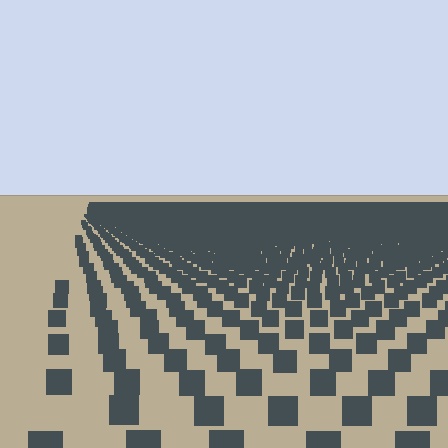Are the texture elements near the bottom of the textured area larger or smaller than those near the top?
Larger. Near the bottom, elements are closer to the viewer and appear at a bigger on-screen size.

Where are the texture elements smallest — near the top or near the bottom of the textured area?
Near the top.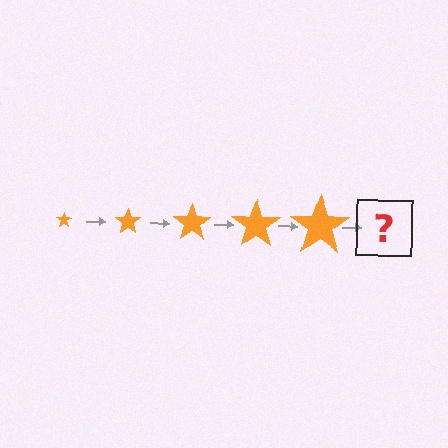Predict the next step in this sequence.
The next step is an orange star, larger than the previous one.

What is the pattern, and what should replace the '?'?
The pattern is that the star gets progressively larger each step. The '?' should be an orange star, larger than the previous one.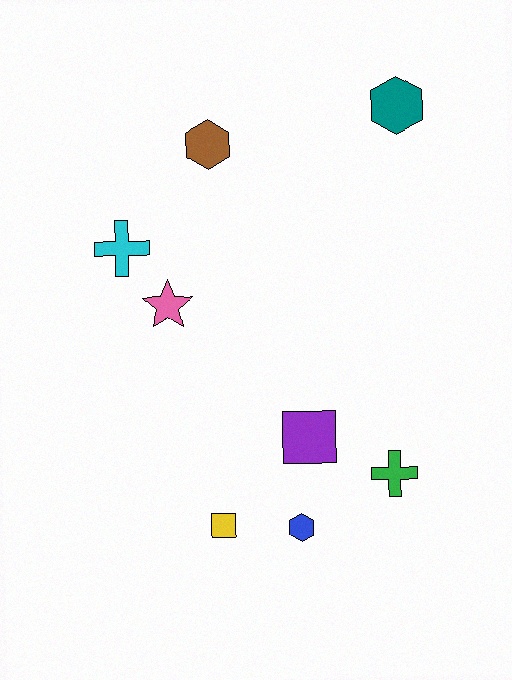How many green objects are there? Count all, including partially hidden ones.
There is 1 green object.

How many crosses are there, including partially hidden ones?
There are 2 crosses.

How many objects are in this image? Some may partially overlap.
There are 8 objects.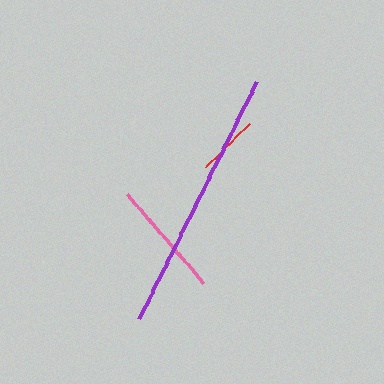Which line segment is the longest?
The purple line is the longest at approximately 264 pixels.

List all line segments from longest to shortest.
From longest to shortest: purple, pink, red.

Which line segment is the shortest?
The red line is the shortest at approximately 62 pixels.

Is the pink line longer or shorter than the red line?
The pink line is longer than the red line.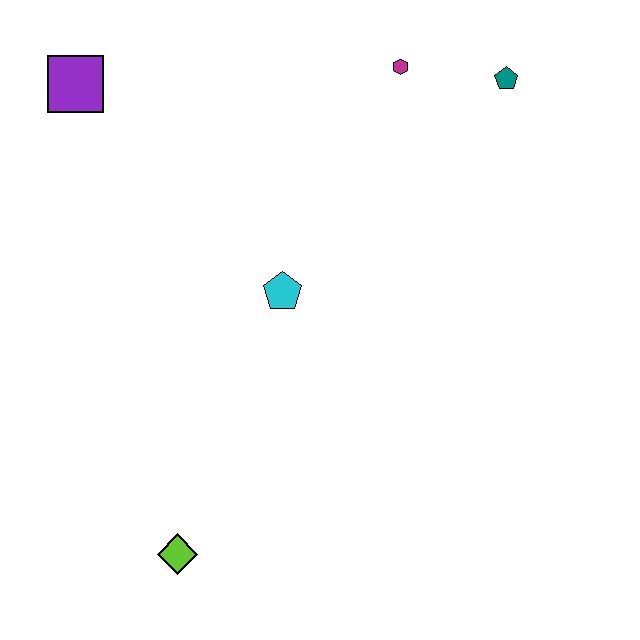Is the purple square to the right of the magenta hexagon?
No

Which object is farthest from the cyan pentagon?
The teal pentagon is farthest from the cyan pentagon.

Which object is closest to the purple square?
The cyan pentagon is closest to the purple square.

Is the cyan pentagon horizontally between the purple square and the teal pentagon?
Yes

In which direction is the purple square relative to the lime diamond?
The purple square is above the lime diamond.